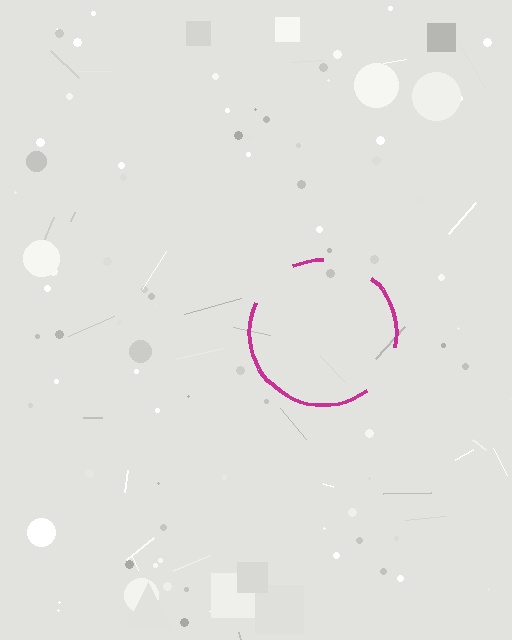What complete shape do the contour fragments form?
The contour fragments form a circle.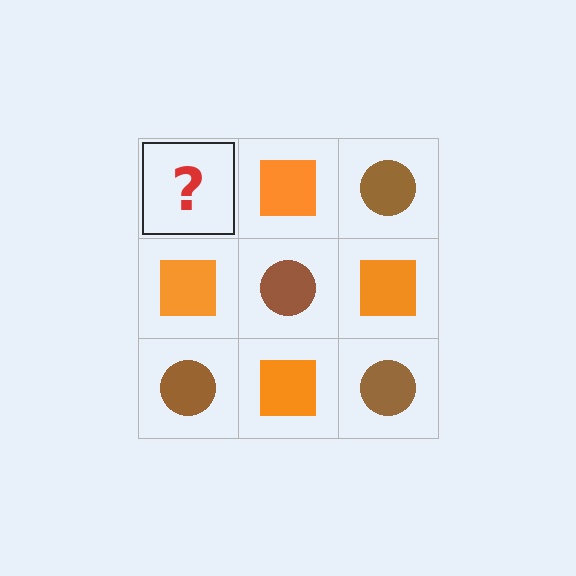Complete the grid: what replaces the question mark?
The question mark should be replaced with a brown circle.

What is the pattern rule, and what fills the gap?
The rule is that it alternates brown circle and orange square in a checkerboard pattern. The gap should be filled with a brown circle.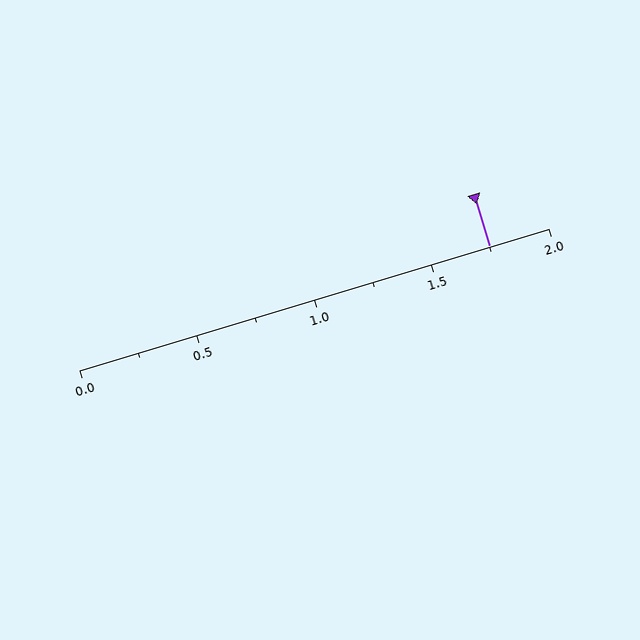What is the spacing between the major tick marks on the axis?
The major ticks are spaced 0.5 apart.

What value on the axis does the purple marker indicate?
The marker indicates approximately 1.75.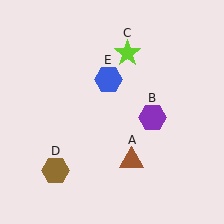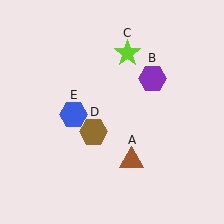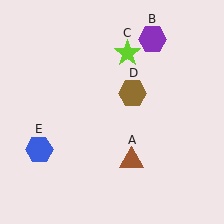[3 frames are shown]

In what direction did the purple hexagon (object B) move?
The purple hexagon (object B) moved up.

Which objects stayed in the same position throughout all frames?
Brown triangle (object A) and lime star (object C) remained stationary.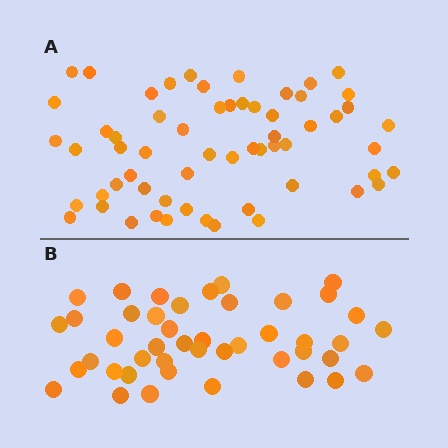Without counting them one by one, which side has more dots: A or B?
Region A (the top region) has more dots.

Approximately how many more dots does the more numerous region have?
Region A has approximately 15 more dots than region B.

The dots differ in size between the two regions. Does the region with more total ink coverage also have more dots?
No. Region B has more total ink coverage because its dots are larger, but region A actually contains more individual dots. Total area can be misleading — the number of items is what matters here.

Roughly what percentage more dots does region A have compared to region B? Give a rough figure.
About 35% more.